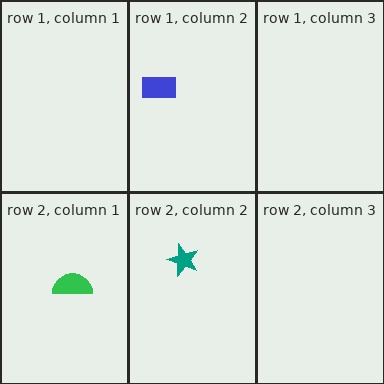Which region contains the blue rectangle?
The row 1, column 2 region.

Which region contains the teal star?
The row 2, column 2 region.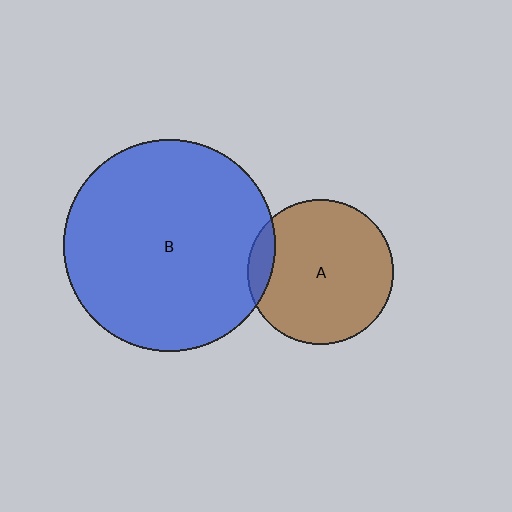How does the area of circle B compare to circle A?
Approximately 2.1 times.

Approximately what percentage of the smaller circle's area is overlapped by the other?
Approximately 10%.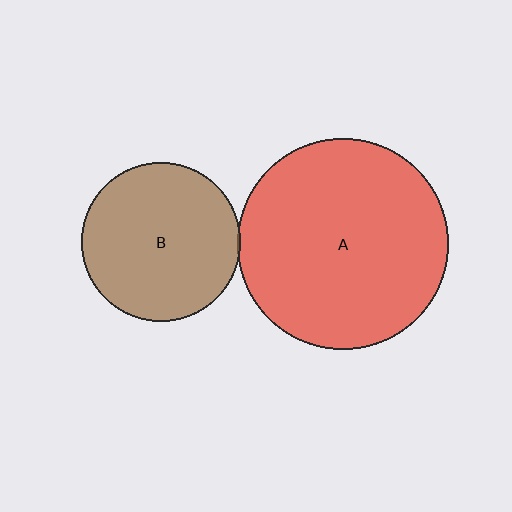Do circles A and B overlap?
Yes.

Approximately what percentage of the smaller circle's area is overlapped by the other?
Approximately 5%.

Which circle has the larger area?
Circle A (red).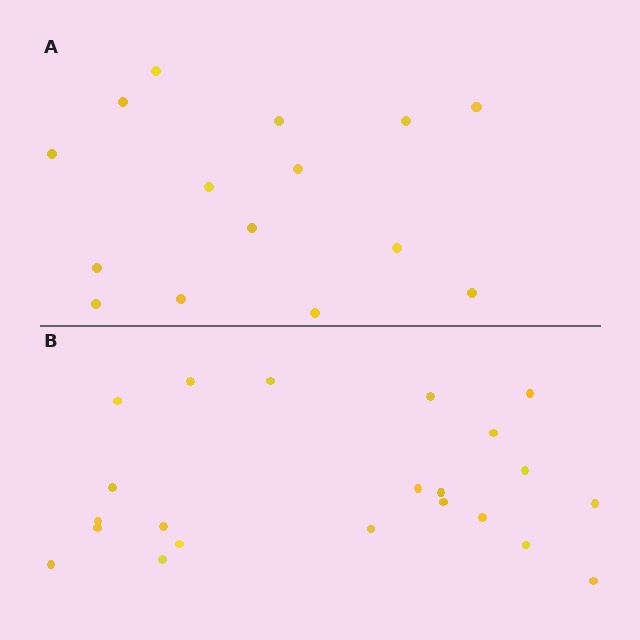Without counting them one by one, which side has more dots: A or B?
Region B (the bottom region) has more dots.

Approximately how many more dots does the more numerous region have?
Region B has roughly 8 or so more dots than region A.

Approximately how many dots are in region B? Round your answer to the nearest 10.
About 20 dots. (The exact count is 22, which rounds to 20.)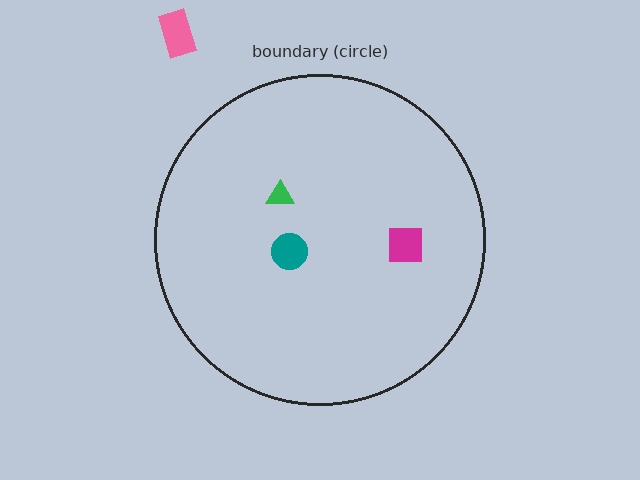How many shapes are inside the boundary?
3 inside, 1 outside.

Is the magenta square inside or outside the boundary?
Inside.